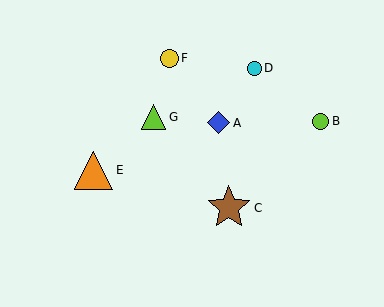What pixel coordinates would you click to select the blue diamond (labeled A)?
Click at (218, 123) to select the blue diamond A.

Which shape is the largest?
The brown star (labeled C) is the largest.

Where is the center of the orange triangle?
The center of the orange triangle is at (94, 170).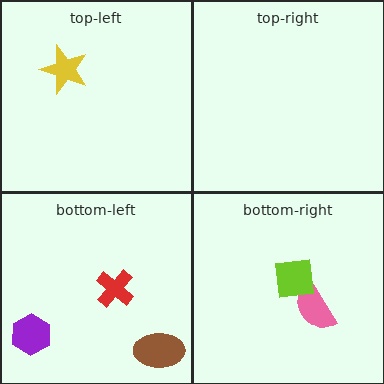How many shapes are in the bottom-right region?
2.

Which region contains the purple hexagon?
The bottom-left region.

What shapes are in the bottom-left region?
The red cross, the purple hexagon, the brown ellipse.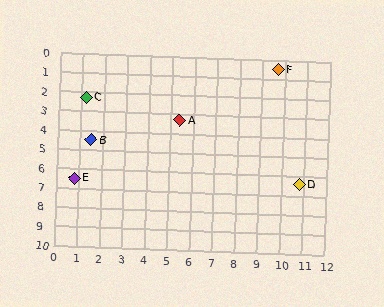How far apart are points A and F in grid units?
Points A and F are about 5.1 grid units apart.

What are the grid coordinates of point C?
Point C is at approximately (1.2, 2.3).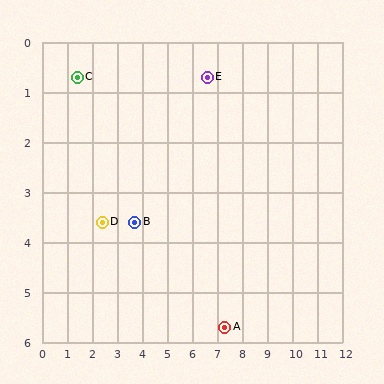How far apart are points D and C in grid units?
Points D and C are about 3.1 grid units apart.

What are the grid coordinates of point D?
Point D is at approximately (2.4, 3.6).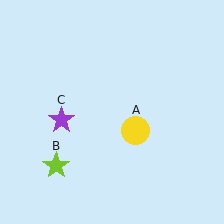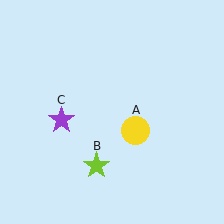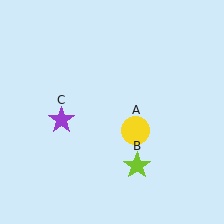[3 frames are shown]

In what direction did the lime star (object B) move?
The lime star (object B) moved right.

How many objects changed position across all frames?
1 object changed position: lime star (object B).